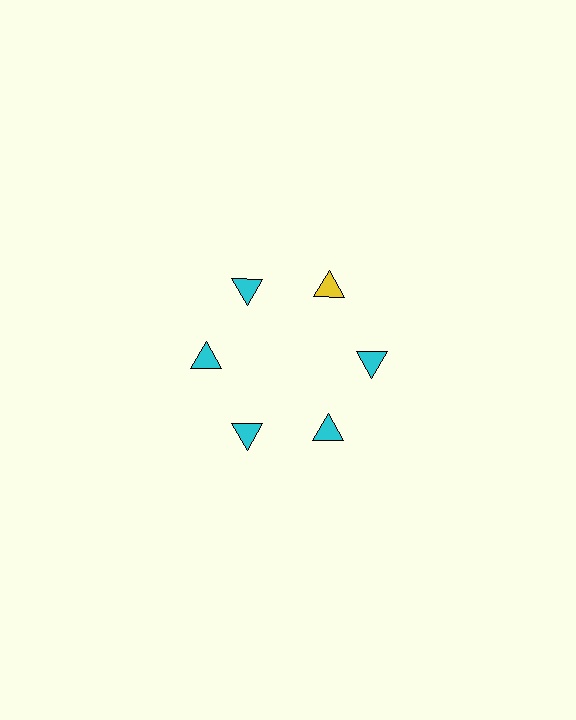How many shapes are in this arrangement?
There are 6 shapes arranged in a ring pattern.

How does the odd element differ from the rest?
It has a different color: yellow instead of cyan.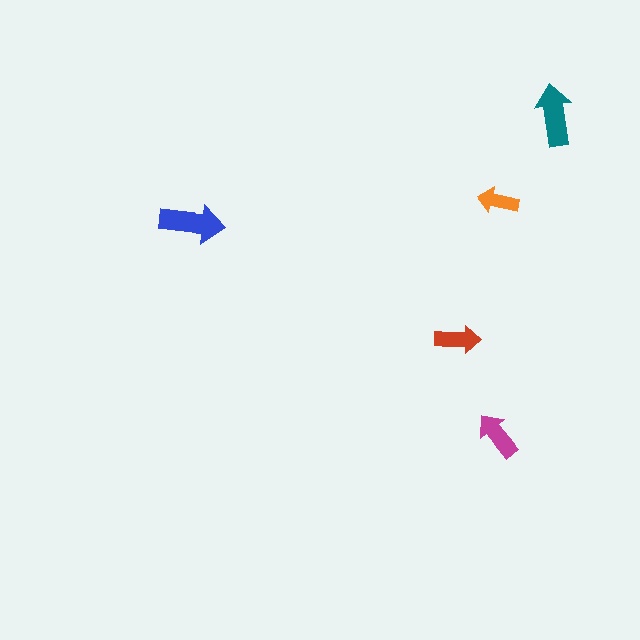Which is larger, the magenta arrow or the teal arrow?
The teal one.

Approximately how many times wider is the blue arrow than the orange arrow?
About 1.5 times wider.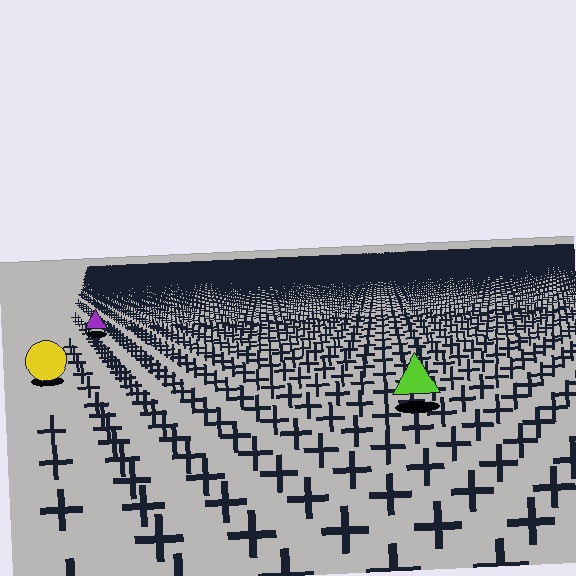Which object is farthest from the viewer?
The purple triangle is farthest from the viewer. It appears smaller and the ground texture around it is denser.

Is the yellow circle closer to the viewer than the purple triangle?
Yes. The yellow circle is closer — you can tell from the texture gradient: the ground texture is coarser near it.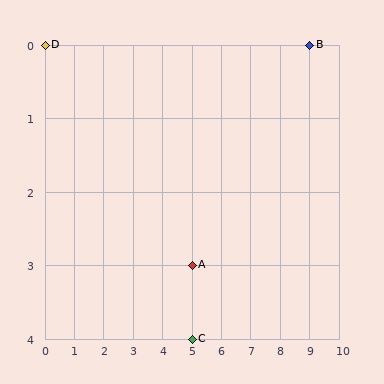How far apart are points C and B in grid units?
Points C and B are 4 columns and 4 rows apart (about 5.7 grid units diagonally).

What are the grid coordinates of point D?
Point D is at grid coordinates (0, 0).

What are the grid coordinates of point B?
Point B is at grid coordinates (9, 0).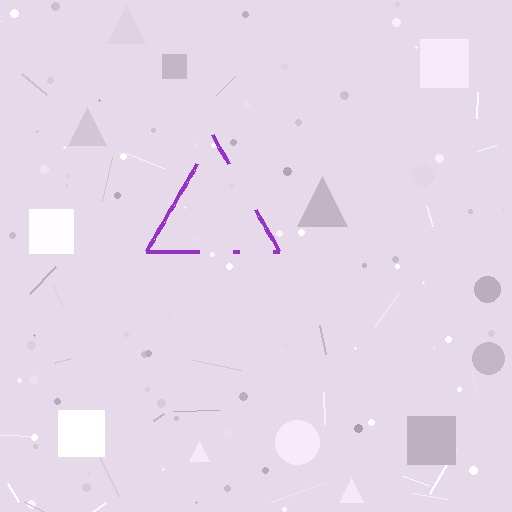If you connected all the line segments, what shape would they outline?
They would outline a triangle.